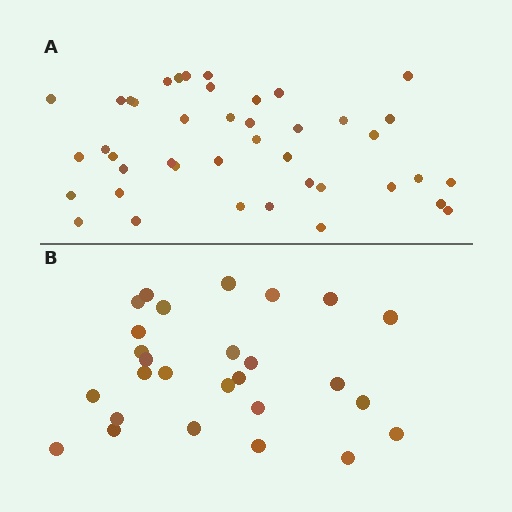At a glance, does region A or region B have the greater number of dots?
Region A (the top region) has more dots.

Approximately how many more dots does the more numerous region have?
Region A has approximately 15 more dots than region B.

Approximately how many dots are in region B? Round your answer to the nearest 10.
About 30 dots. (The exact count is 27, which rounds to 30.)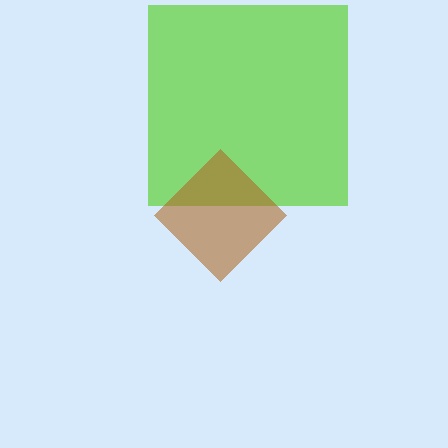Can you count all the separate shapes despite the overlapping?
Yes, there are 2 separate shapes.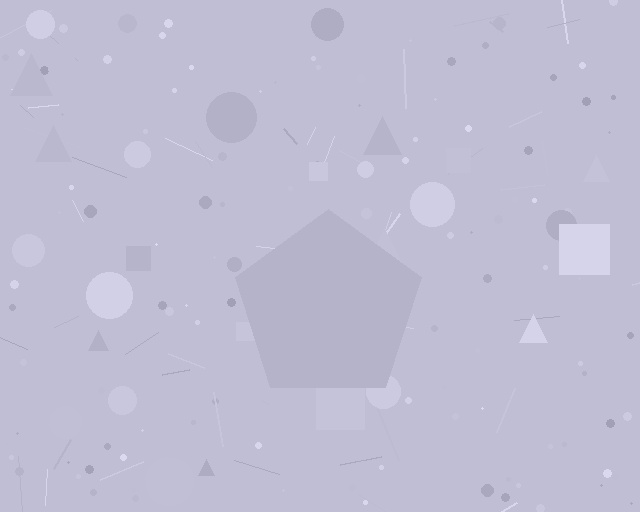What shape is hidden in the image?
A pentagon is hidden in the image.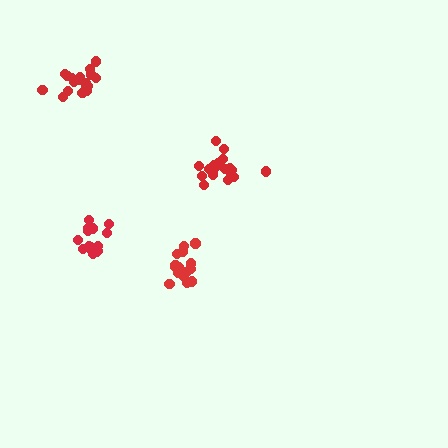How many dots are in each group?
Group 1: 17 dots, Group 2: 18 dots, Group 3: 15 dots, Group 4: 19 dots (69 total).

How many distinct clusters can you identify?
There are 4 distinct clusters.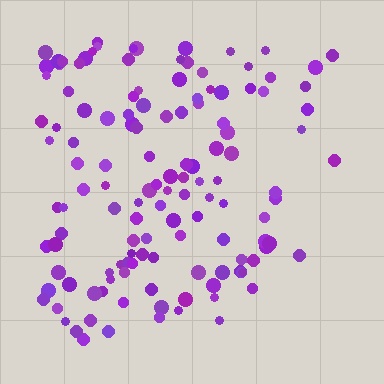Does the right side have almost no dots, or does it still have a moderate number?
Still a moderate number, just noticeably fewer than the left.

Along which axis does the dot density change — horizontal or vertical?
Horizontal.